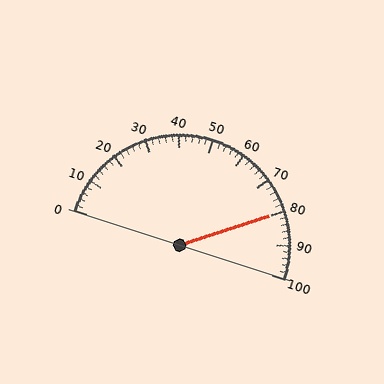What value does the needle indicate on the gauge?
The needle indicates approximately 80.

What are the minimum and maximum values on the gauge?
The gauge ranges from 0 to 100.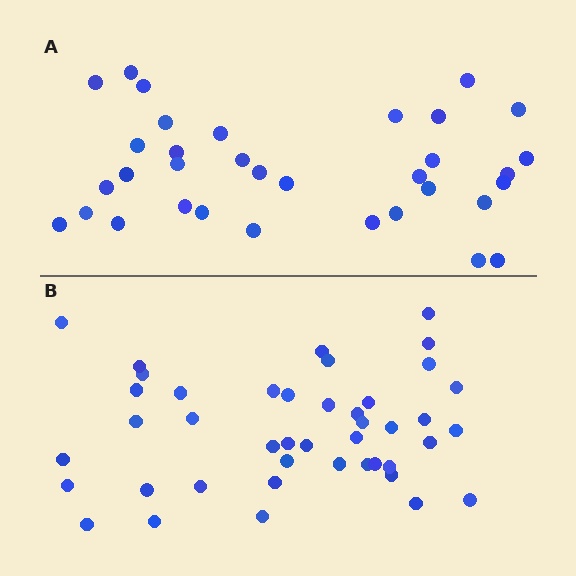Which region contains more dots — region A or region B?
Region B (the bottom region) has more dots.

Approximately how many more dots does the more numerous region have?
Region B has roughly 8 or so more dots than region A.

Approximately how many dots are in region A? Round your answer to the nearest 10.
About 30 dots. (The exact count is 34, which rounds to 30.)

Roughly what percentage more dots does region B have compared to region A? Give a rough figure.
About 25% more.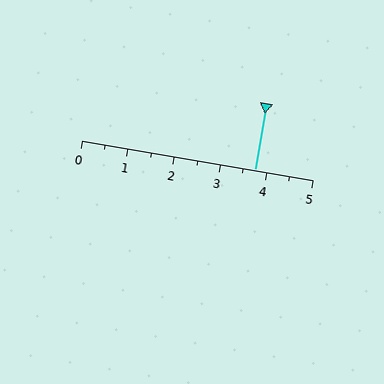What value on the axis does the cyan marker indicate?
The marker indicates approximately 3.8.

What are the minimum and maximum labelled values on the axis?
The axis runs from 0 to 5.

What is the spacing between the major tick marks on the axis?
The major ticks are spaced 1 apart.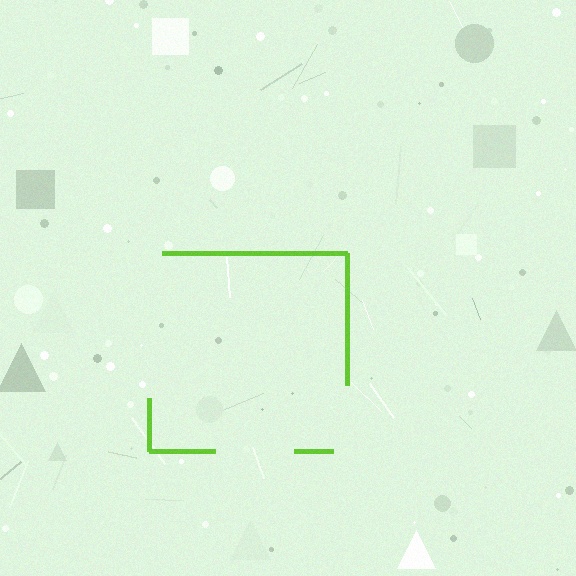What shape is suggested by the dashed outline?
The dashed outline suggests a square.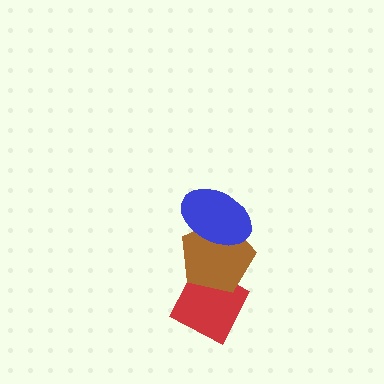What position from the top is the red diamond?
The red diamond is 3rd from the top.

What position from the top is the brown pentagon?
The brown pentagon is 2nd from the top.